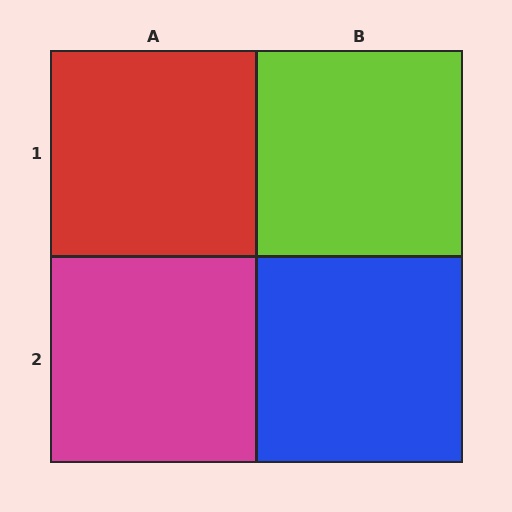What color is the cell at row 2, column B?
Blue.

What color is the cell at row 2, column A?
Magenta.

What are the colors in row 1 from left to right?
Red, lime.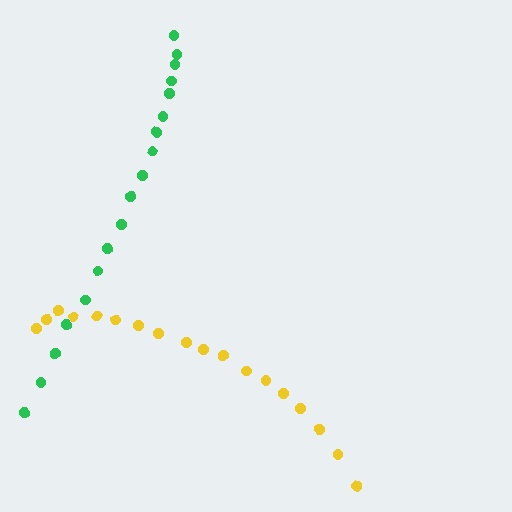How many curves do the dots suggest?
There are 2 distinct paths.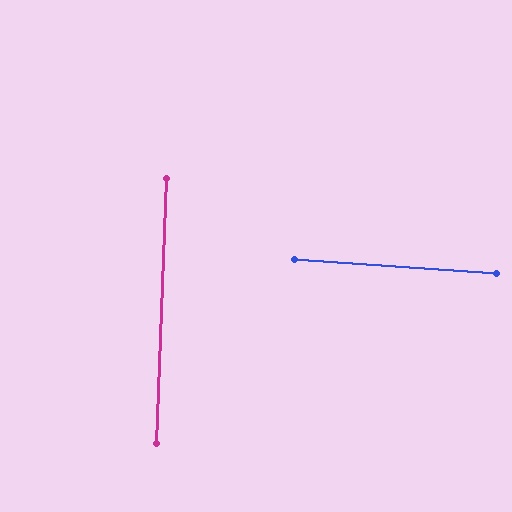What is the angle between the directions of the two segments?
Approximately 88 degrees.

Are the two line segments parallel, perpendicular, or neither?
Perpendicular — they meet at approximately 88°.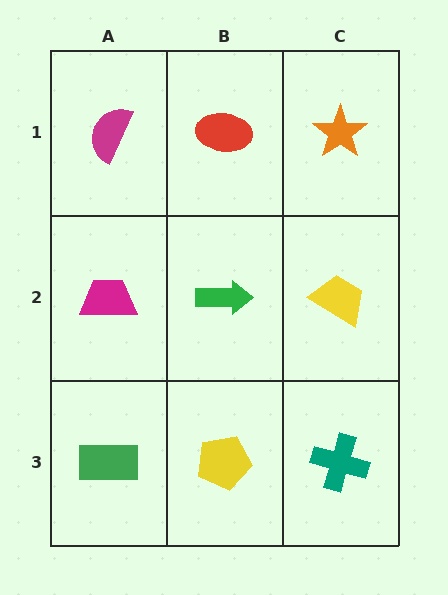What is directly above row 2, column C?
An orange star.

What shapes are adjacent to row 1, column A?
A magenta trapezoid (row 2, column A), a red ellipse (row 1, column B).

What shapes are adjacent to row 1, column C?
A yellow trapezoid (row 2, column C), a red ellipse (row 1, column B).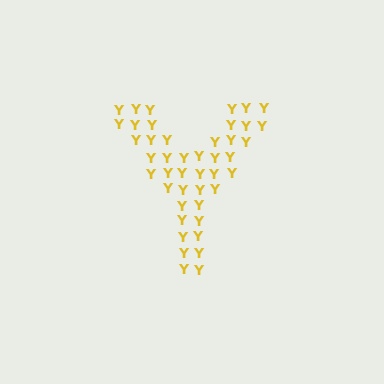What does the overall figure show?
The overall figure shows the letter Y.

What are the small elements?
The small elements are letter Y's.